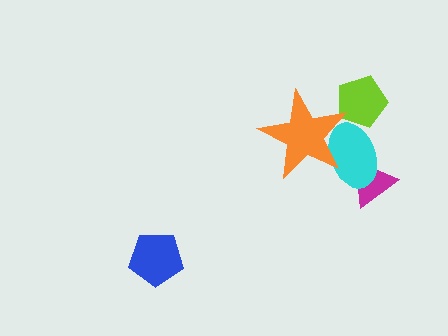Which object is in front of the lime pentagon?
The orange star is in front of the lime pentagon.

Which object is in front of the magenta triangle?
The cyan ellipse is in front of the magenta triangle.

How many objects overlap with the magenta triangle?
1 object overlaps with the magenta triangle.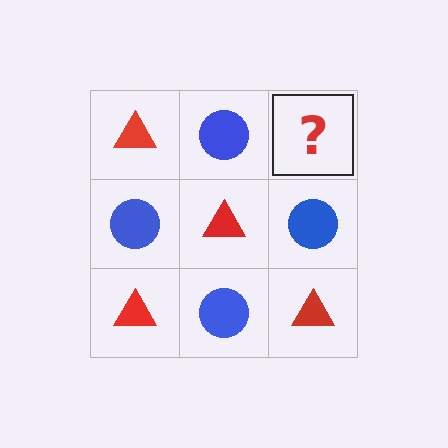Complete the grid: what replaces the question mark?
The question mark should be replaced with a red triangle.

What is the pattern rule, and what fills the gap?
The rule is that it alternates red triangle and blue circle in a checkerboard pattern. The gap should be filled with a red triangle.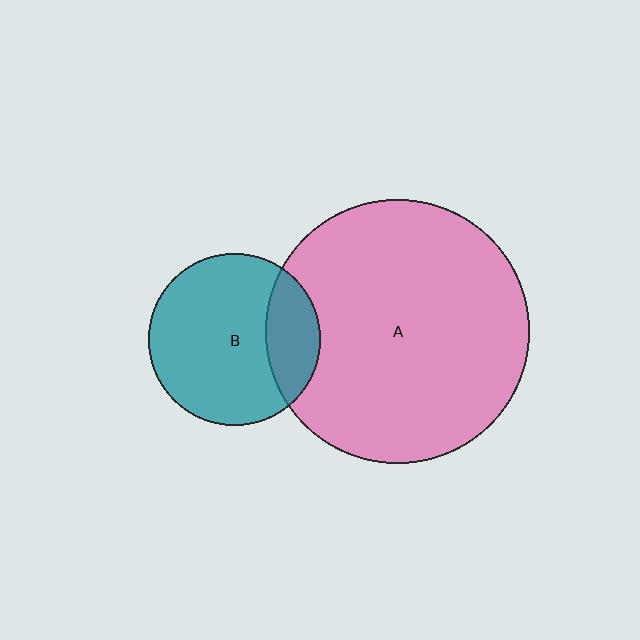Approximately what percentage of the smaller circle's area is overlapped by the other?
Approximately 25%.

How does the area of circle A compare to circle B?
Approximately 2.4 times.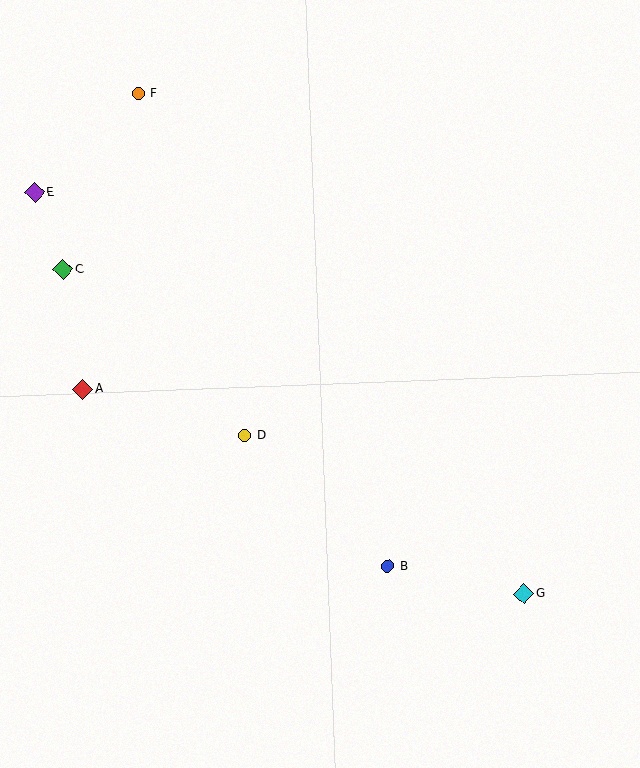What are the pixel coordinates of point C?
Point C is at (63, 269).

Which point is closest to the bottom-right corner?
Point G is closest to the bottom-right corner.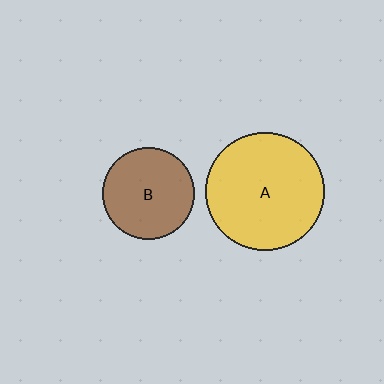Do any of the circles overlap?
No, none of the circles overlap.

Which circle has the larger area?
Circle A (yellow).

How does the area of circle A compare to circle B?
Approximately 1.6 times.